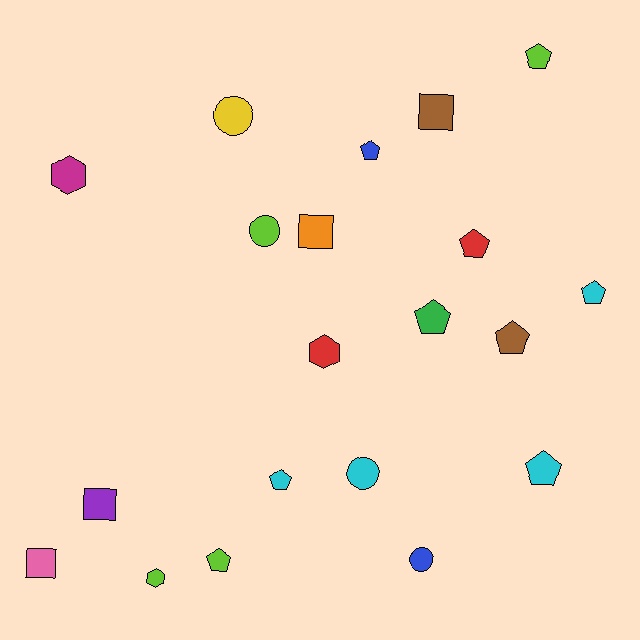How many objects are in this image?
There are 20 objects.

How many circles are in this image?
There are 4 circles.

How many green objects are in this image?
There is 1 green object.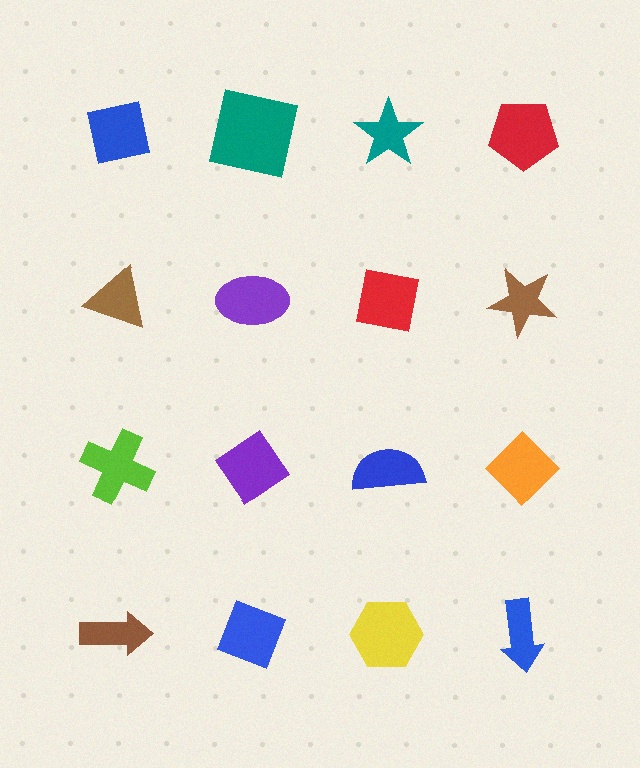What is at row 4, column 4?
A blue arrow.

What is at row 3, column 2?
A purple diamond.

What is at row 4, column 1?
A brown arrow.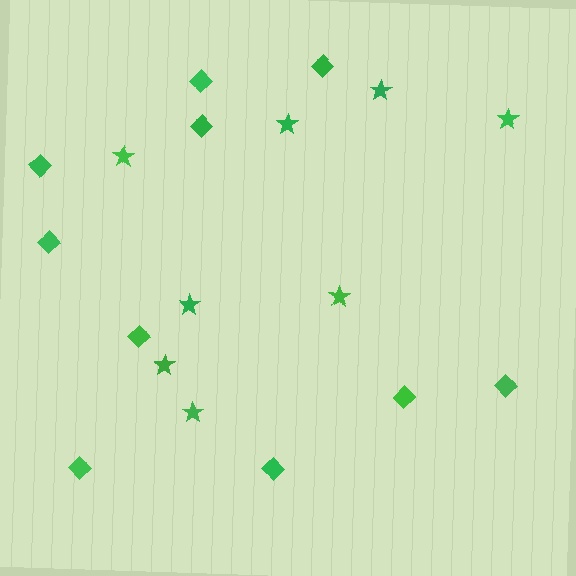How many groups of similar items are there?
There are 2 groups: one group of stars (8) and one group of diamonds (10).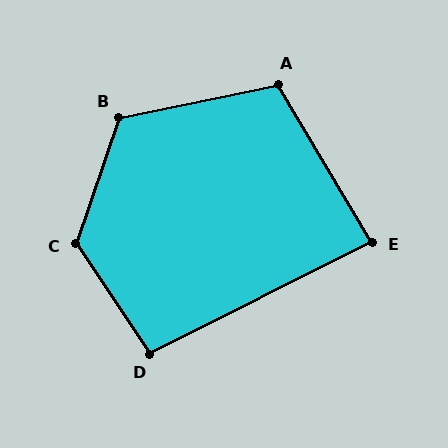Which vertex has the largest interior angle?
C, at approximately 127 degrees.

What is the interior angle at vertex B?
Approximately 121 degrees (obtuse).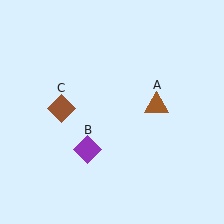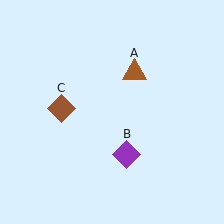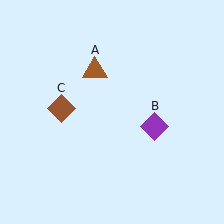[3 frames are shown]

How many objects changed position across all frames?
2 objects changed position: brown triangle (object A), purple diamond (object B).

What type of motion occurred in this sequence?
The brown triangle (object A), purple diamond (object B) rotated counterclockwise around the center of the scene.